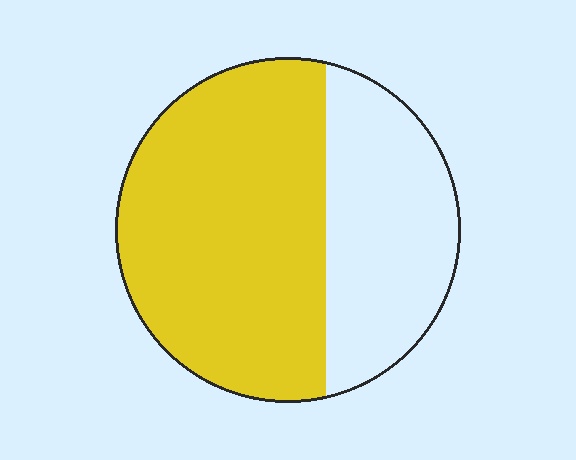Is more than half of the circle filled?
Yes.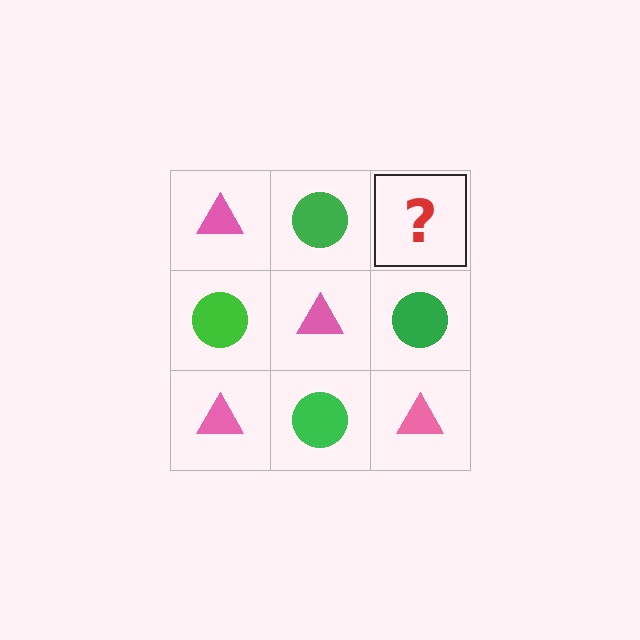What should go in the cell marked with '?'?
The missing cell should contain a pink triangle.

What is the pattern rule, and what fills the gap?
The rule is that it alternates pink triangle and green circle in a checkerboard pattern. The gap should be filled with a pink triangle.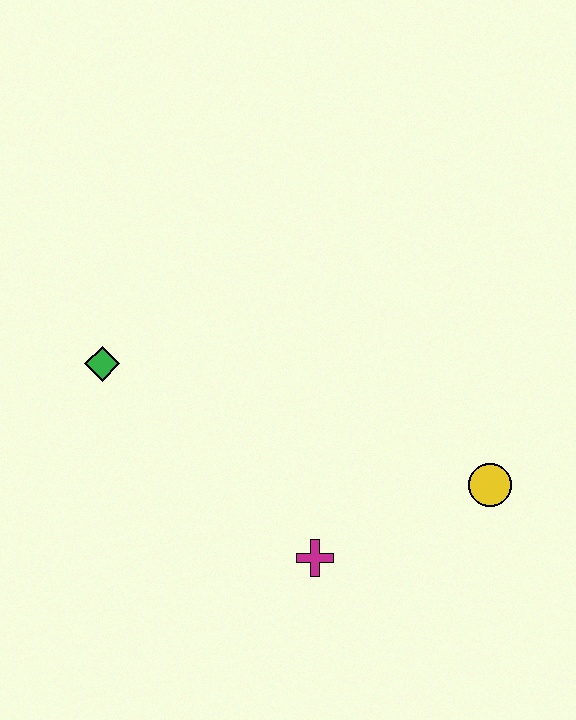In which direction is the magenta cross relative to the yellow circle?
The magenta cross is to the left of the yellow circle.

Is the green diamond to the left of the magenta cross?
Yes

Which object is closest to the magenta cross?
The yellow circle is closest to the magenta cross.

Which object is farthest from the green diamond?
The yellow circle is farthest from the green diamond.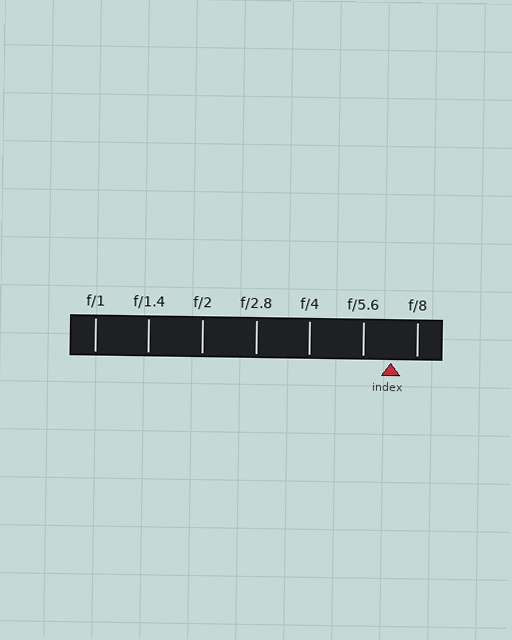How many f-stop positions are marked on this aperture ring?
There are 7 f-stop positions marked.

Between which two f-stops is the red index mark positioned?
The index mark is between f/5.6 and f/8.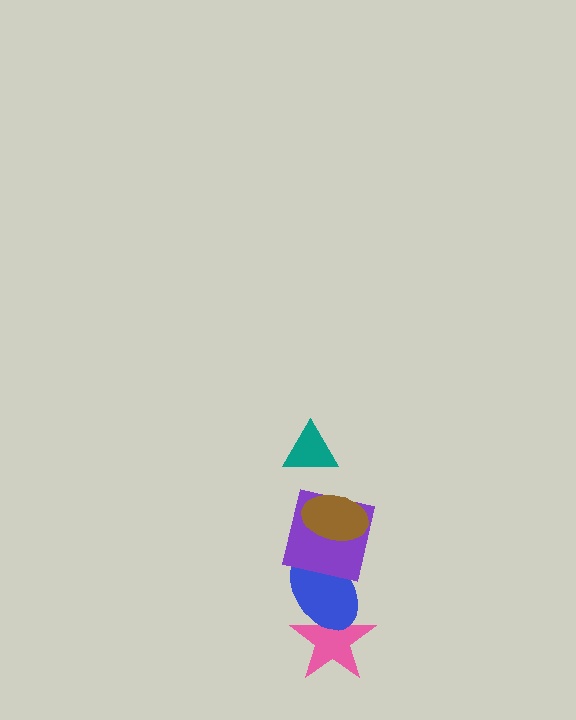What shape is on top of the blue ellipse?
The purple square is on top of the blue ellipse.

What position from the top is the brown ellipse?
The brown ellipse is 2nd from the top.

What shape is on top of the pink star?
The blue ellipse is on top of the pink star.